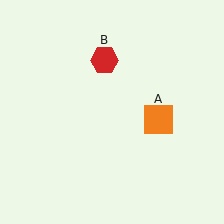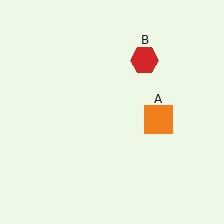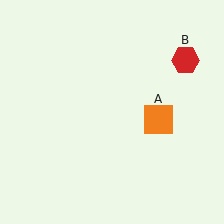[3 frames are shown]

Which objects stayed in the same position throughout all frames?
Orange square (object A) remained stationary.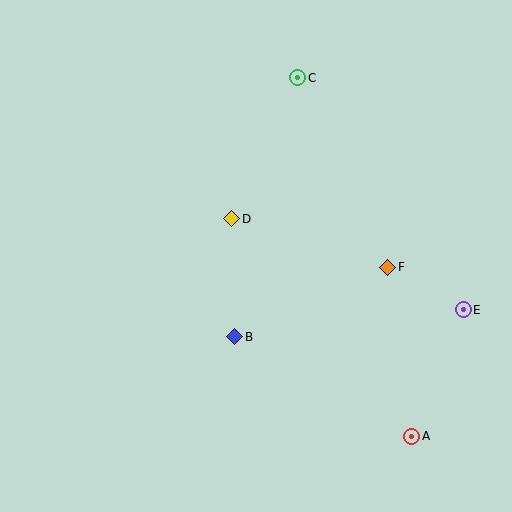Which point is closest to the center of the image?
Point D at (232, 219) is closest to the center.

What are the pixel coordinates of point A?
Point A is at (412, 436).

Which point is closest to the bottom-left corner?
Point B is closest to the bottom-left corner.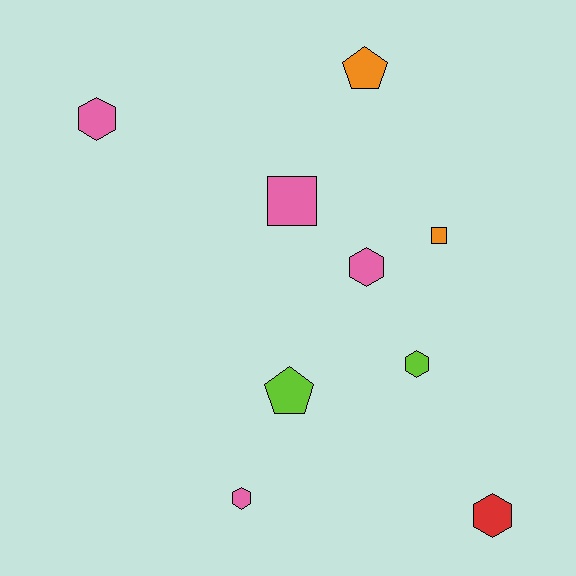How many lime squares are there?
There are no lime squares.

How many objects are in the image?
There are 9 objects.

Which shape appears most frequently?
Hexagon, with 5 objects.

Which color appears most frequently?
Pink, with 4 objects.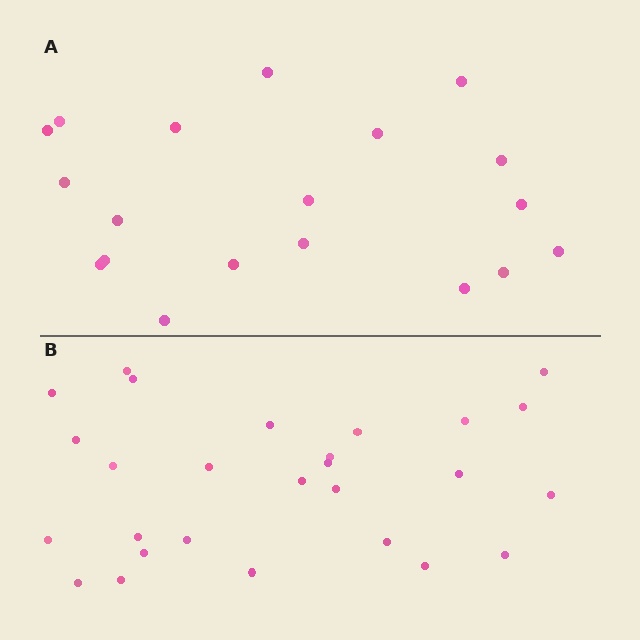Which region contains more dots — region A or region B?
Region B (the bottom region) has more dots.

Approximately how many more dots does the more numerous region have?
Region B has roughly 8 or so more dots than region A.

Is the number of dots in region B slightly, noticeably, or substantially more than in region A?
Region B has noticeably more, but not dramatically so. The ratio is roughly 1.4 to 1.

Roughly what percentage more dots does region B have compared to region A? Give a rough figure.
About 40% more.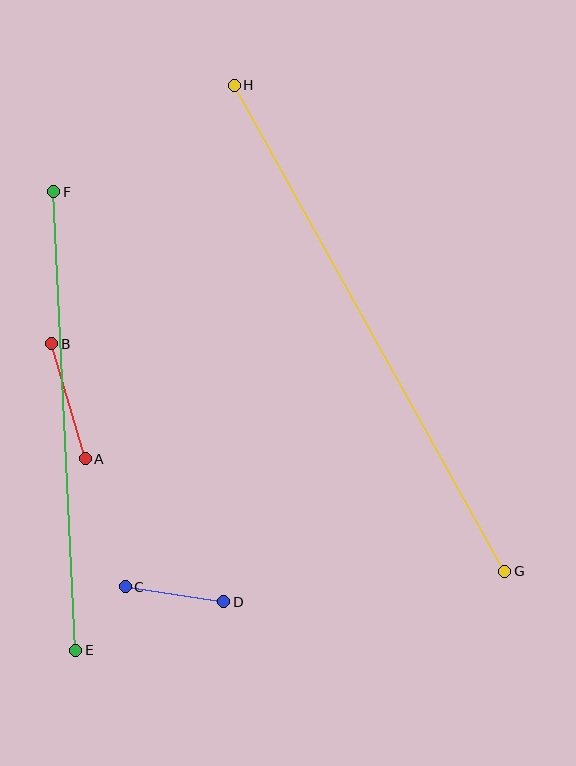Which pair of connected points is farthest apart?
Points G and H are farthest apart.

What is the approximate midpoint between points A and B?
The midpoint is at approximately (68, 401) pixels.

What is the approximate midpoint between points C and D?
The midpoint is at approximately (175, 594) pixels.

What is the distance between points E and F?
The distance is approximately 459 pixels.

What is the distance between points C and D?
The distance is approximately 99 pixels.